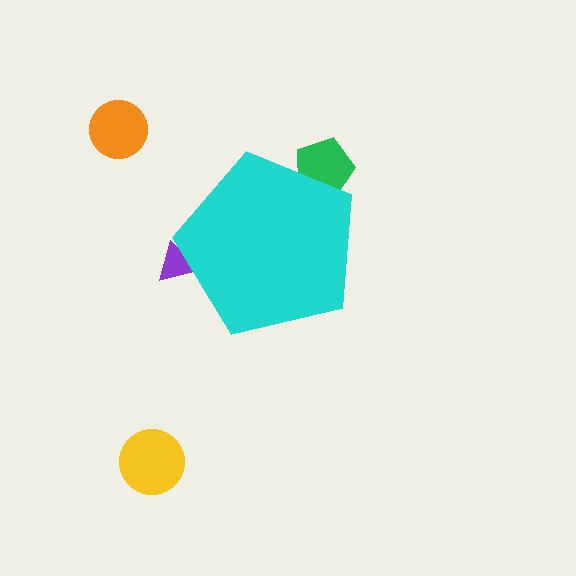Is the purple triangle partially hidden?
Yes, the purple triangle is partially hidden behind the cyan pentagon.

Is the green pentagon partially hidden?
Yes, the green pentagon is partially hidden behind the cyan pentagon.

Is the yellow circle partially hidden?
No, the yellow circle is fully visible.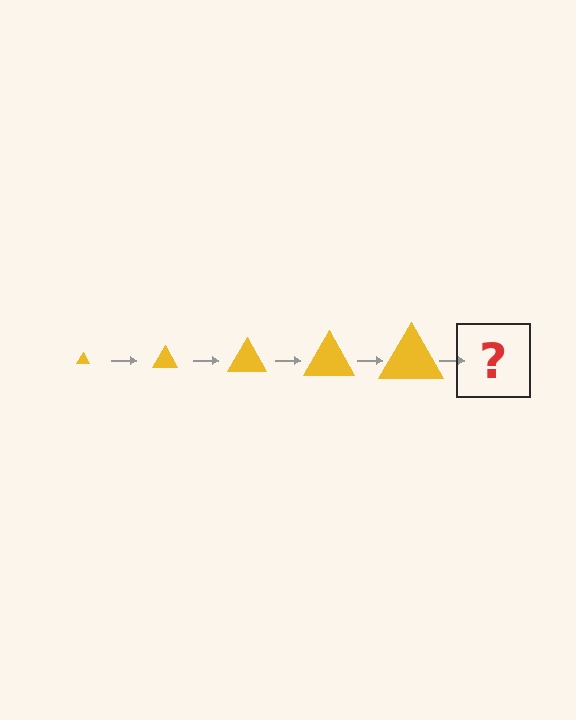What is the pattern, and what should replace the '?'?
The pattern is that the triangle gets progressively larger each step. The '?' should be a yellow triangle, larger than the previous one.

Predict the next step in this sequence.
The next step is a yellow triangle, larger than the previous one.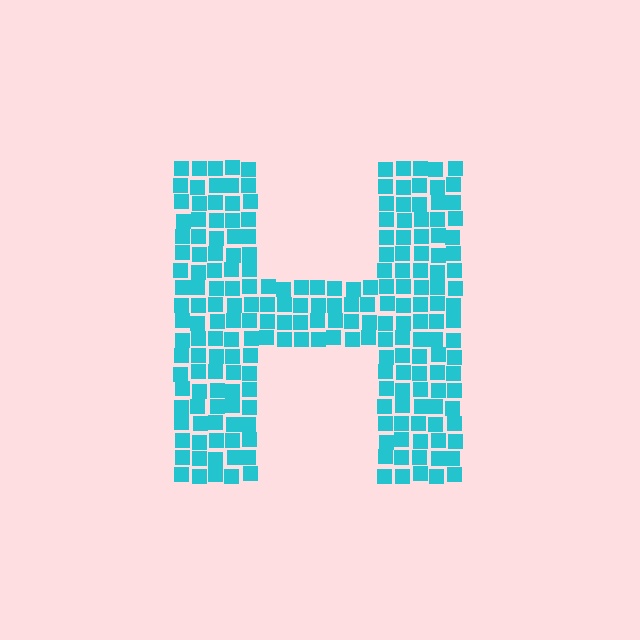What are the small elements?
The small elements are squares.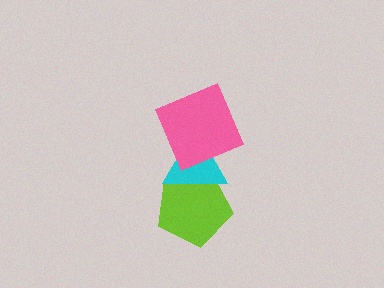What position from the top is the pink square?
The pink square is 1st from the top.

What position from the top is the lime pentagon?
The lime pentagon is 3rd from the top.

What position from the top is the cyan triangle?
The cyan triangle is 2nd from the top.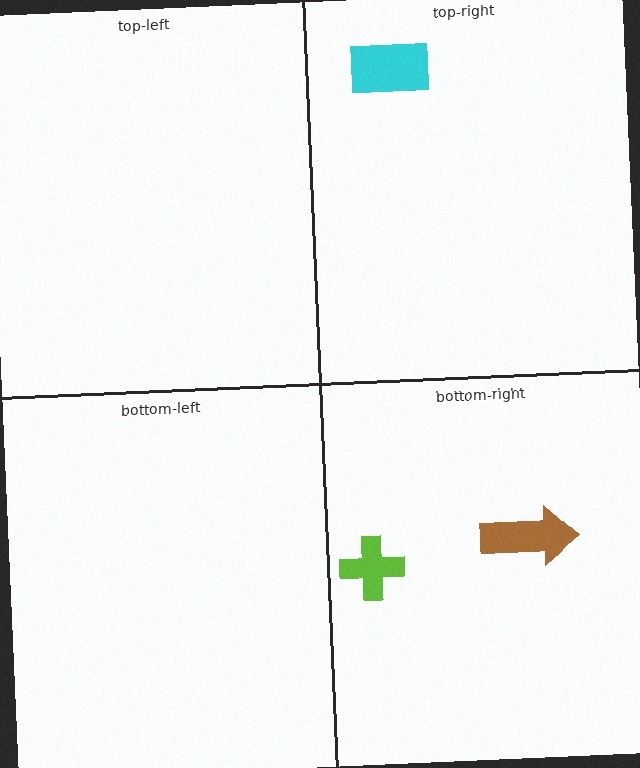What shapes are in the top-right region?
The cyan rectangle.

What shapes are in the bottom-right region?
The lime cross, the brown arrow.